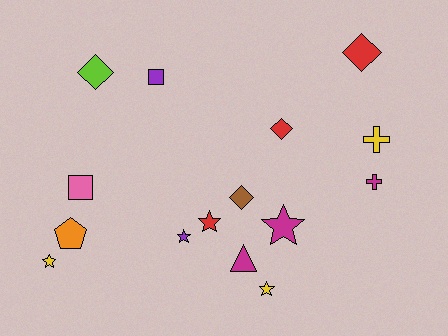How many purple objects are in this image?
There are 2 purple objects.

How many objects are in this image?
There are 15 objects.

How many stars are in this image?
There are 5 stars.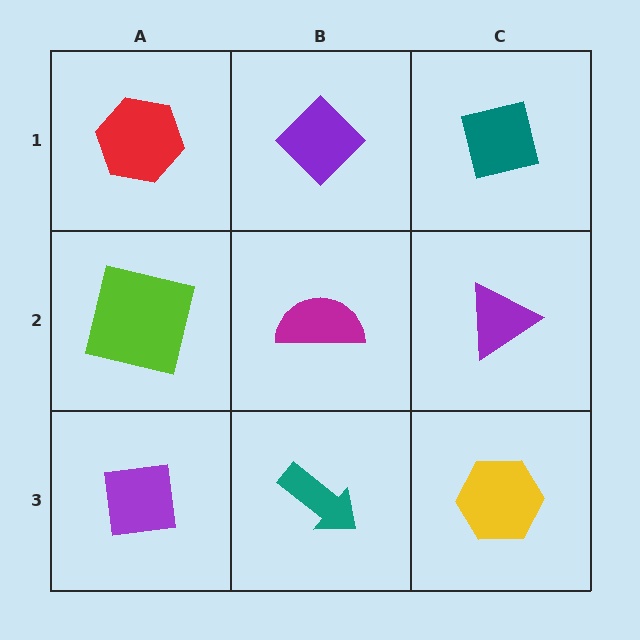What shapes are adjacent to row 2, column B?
A purple diamond (row 1, column B), a teal arrow (row 3, column B), a lime square (row 2, column A), a purple triangle (row 2, column C).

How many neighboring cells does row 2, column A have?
3.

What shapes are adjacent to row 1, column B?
A magenta semicircle (row 2, column B), a red hexagon (row 1, column A), a teal square (row 1, column C).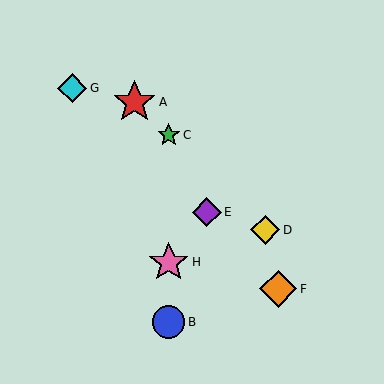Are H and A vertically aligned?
No, H is at x≈169 and A is at x≈135.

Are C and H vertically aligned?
Yes, both are at x≈169.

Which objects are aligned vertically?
Objects B, C, H are aligned vertically.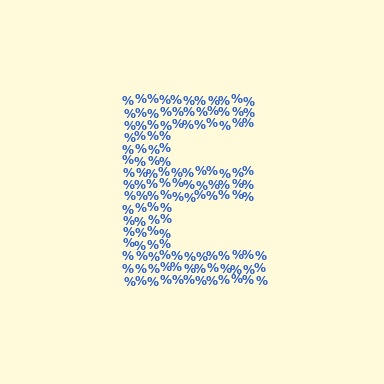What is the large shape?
The large shape is the letter E.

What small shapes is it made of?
It is made of small percent signs.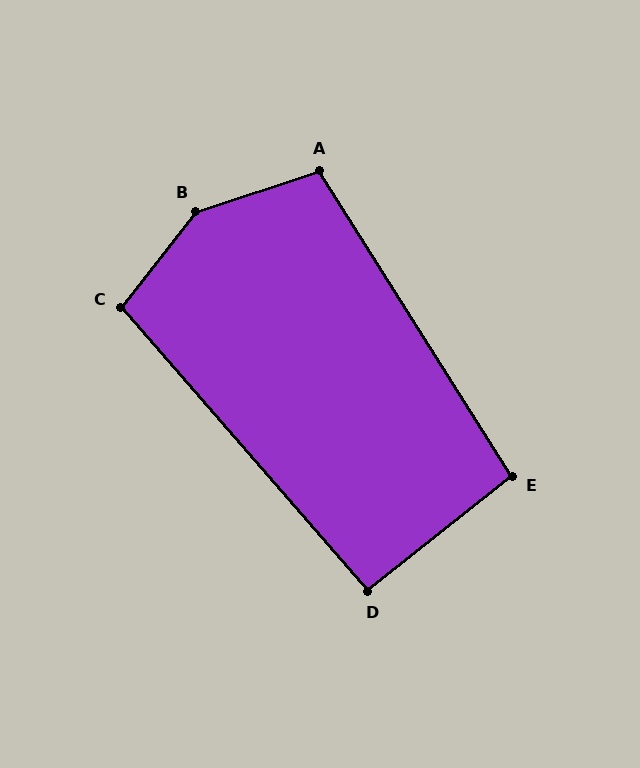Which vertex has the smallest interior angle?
D, at approximately 92 degrees.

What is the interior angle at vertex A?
Approximately 104 degrees (obtuse).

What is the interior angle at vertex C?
Approximately 101 degrees (obtuse).